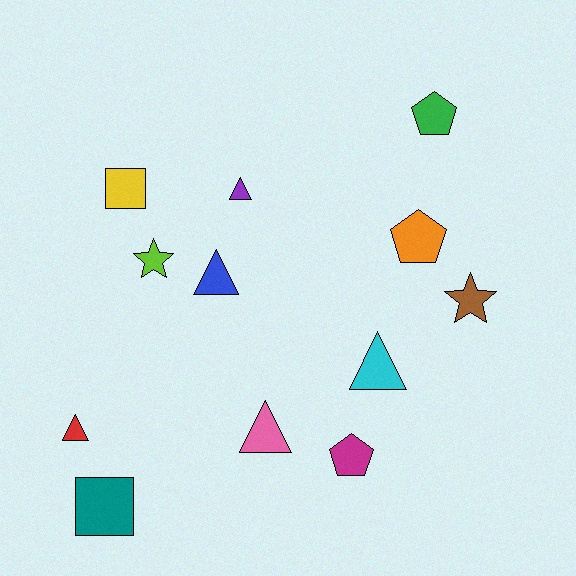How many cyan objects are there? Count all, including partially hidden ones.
There is 1 cyan object.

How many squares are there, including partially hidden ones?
There are 2 squares.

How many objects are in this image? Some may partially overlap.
There are 12 objects.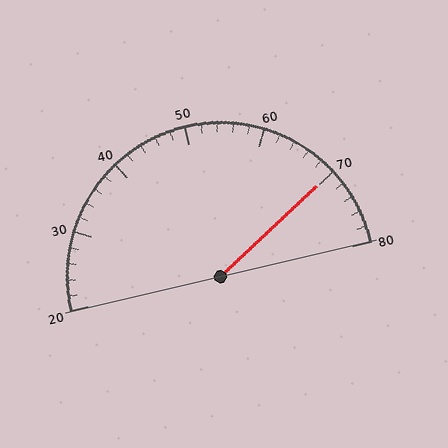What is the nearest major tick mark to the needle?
The nearest major tick mark is 70.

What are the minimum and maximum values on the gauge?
The gauge ranges from 20 to 80.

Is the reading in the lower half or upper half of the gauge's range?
The reading is in the upper half of the range (20 to 80).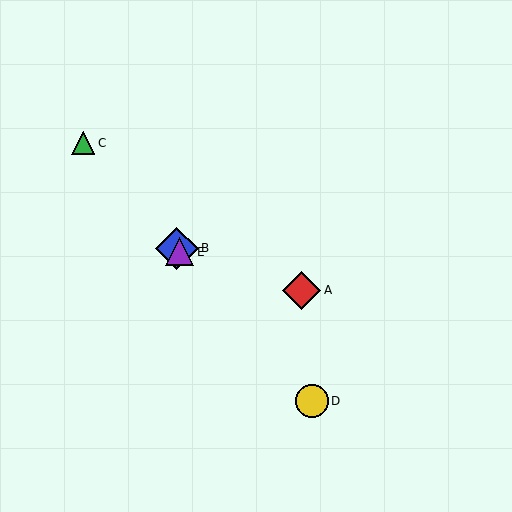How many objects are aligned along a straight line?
4 objects (B, C, D, E) are aligned along a straight line.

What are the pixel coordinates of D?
Object D is at (312, 401).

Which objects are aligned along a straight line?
Objects B, C, D, E are aligned along a straight line.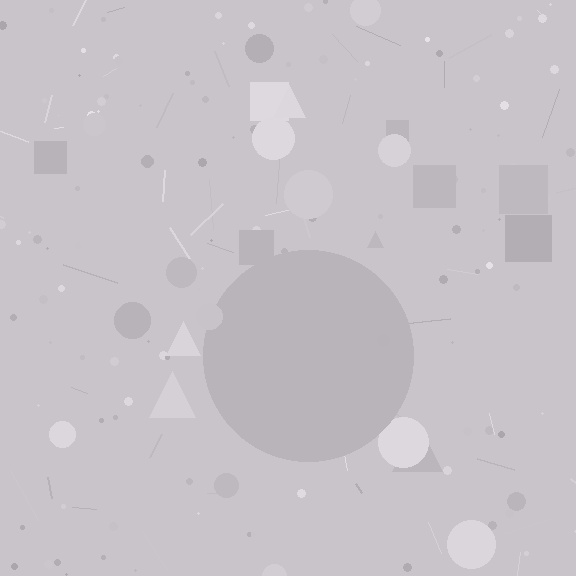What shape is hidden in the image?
A circle is hidden in the image.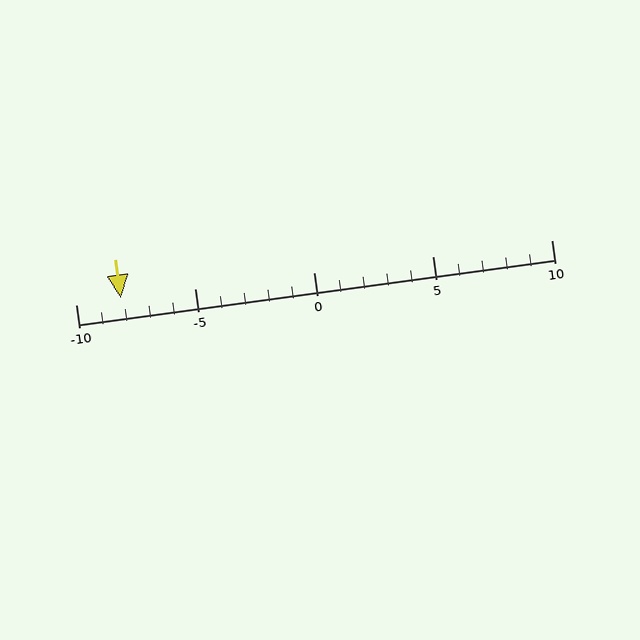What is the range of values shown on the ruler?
The ruler shows values from -10 to 10.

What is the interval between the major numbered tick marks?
The major tick marks are spaced 5 units apart.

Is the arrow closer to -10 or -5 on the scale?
The arrow is closer to -10.